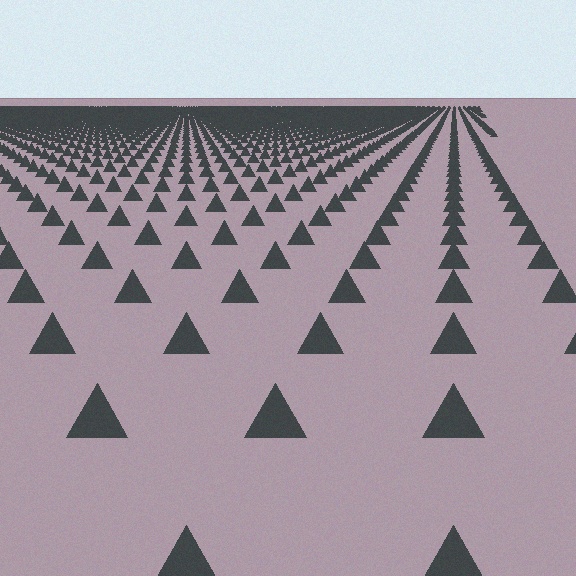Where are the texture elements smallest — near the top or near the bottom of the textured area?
Near the top.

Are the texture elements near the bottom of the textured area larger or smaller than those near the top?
Larger. Near the bottom, elements are closer to the viewer and appear at a bigger on-screen size.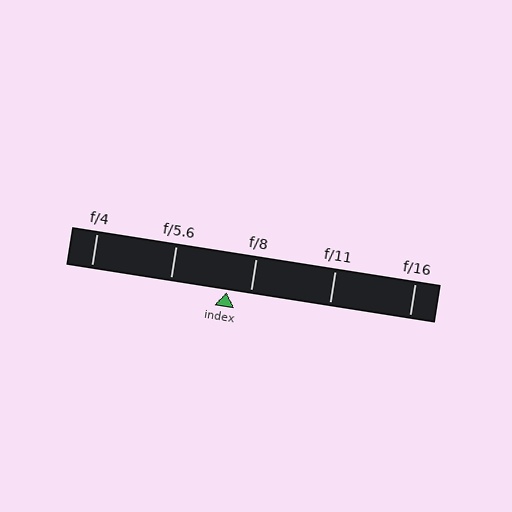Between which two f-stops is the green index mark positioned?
The index mark is between f/5.6 and f/8.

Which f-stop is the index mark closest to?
The index mark is closest to f/8.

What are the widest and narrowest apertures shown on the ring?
The widest aperture shown is f/4 and the narrowest is f/16.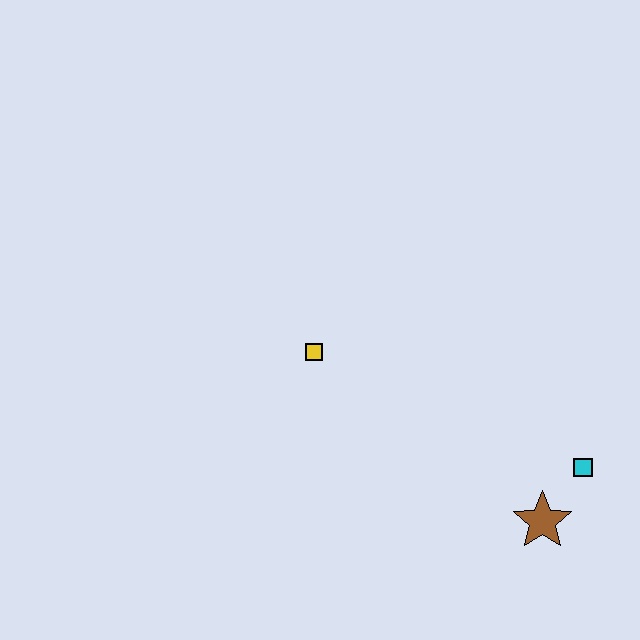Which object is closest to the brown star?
The cyan square is closest to the brown star.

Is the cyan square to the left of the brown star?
No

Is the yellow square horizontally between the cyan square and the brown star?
No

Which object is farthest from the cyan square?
The yellow square is farthest from the cyan square.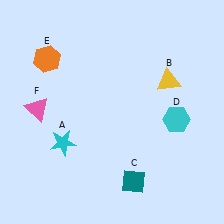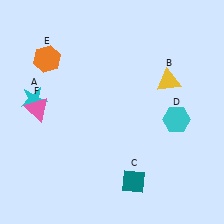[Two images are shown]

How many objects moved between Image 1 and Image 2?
1 object moved between the two images.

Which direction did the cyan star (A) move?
The cyan star (A) moved up.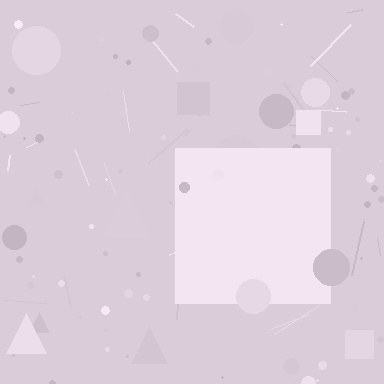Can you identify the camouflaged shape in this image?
The camouflaged shape is a square.